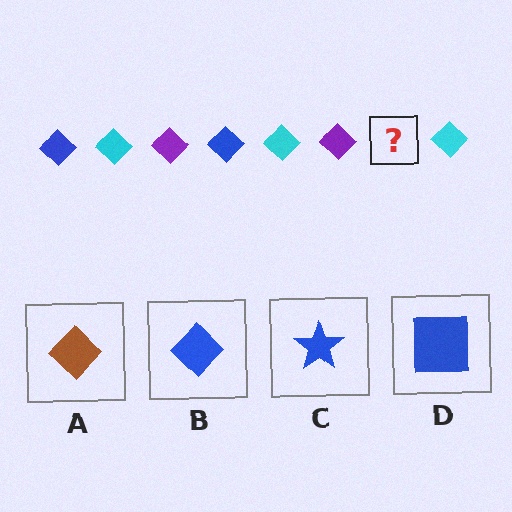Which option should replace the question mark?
Option B.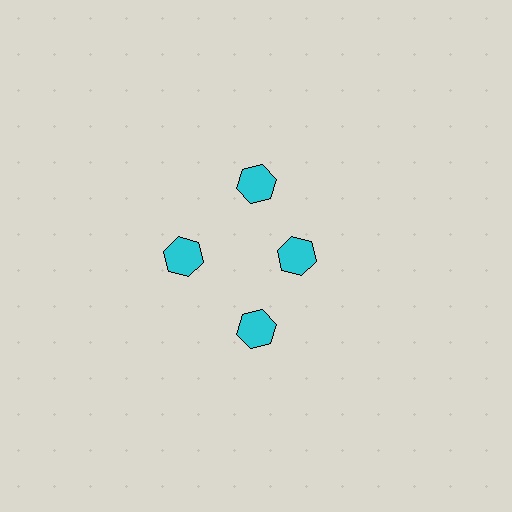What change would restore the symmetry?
The symmetry would be restored by moving it outward, back onto the ring so that all 4 hexagons sit at equal angles and equal distance from the center.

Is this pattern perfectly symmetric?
No. The 4 cyan hexagons are arranged in a ring, but one element near the 3 o'clock position is pulled inward toward the center, breaking the 4-fold rotational symmetry.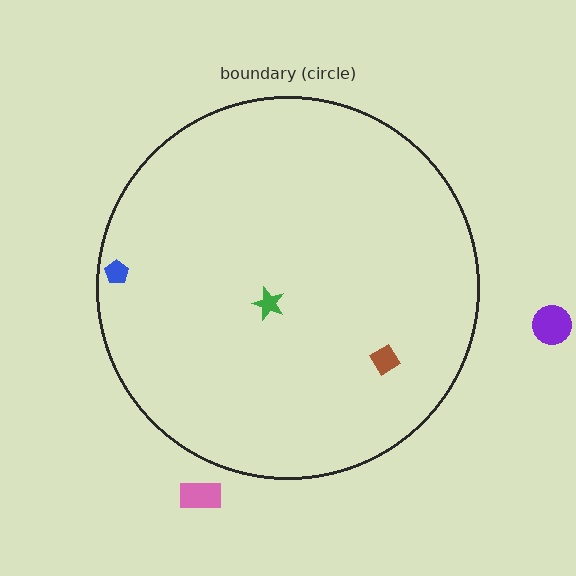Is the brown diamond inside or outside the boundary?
Inside.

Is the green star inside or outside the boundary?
Inside.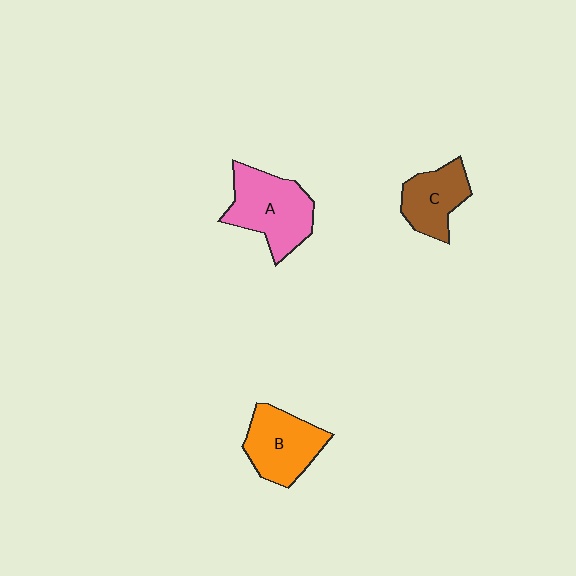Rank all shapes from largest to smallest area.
From largest to smallest: A (pink), B (orange), C (brown).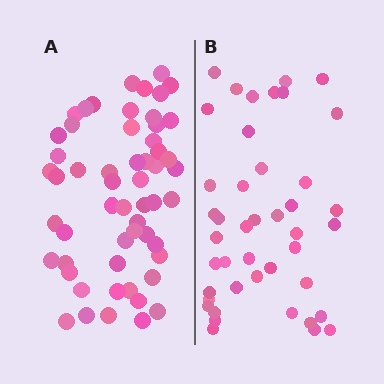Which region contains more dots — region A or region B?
Region A (the left region) has more dots.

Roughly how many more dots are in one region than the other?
Region A has approximately 15 more dots than region B.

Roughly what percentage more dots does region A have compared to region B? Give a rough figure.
About 30% more.